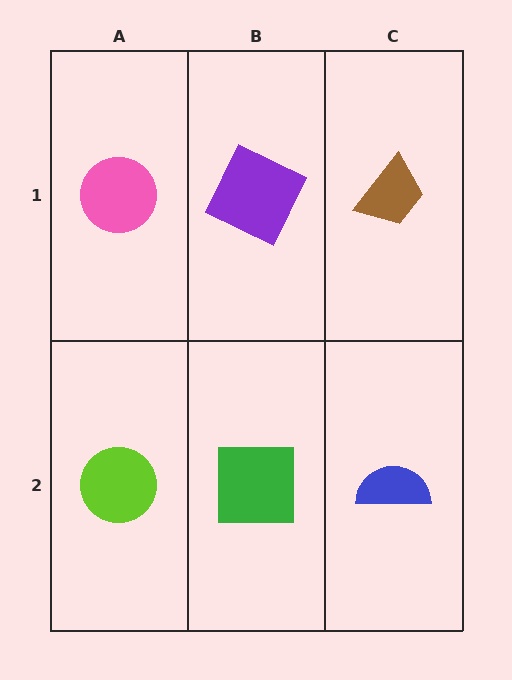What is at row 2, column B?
A green square.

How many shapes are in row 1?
3 shapes.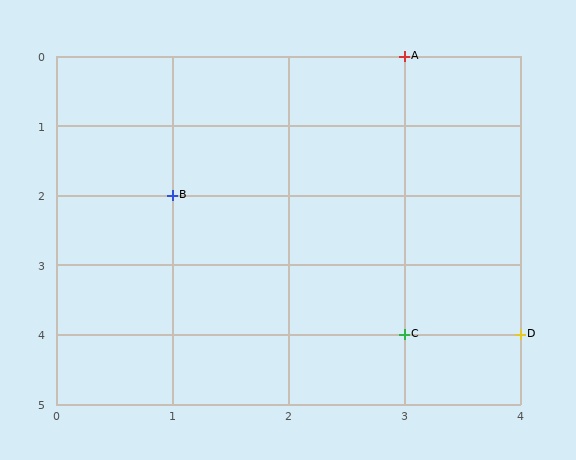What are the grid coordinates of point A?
Point A is at grid coordinates (3, 0).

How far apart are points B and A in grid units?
Points B and A are 2 columns and 2 rows apart (about 2.8 grid units diagonally).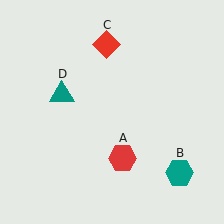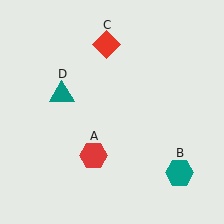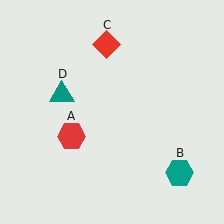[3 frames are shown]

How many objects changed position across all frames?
1 object changed position: red hexagon (object A).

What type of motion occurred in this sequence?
The red hexagon (object A) rotated clockwise around the center of the scene.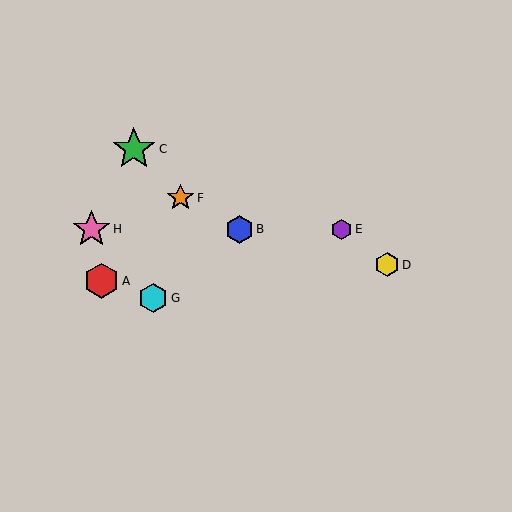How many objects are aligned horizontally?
3 objects (B, E, H) are aligned horizontally.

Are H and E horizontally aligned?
Yes, both are at y≈229.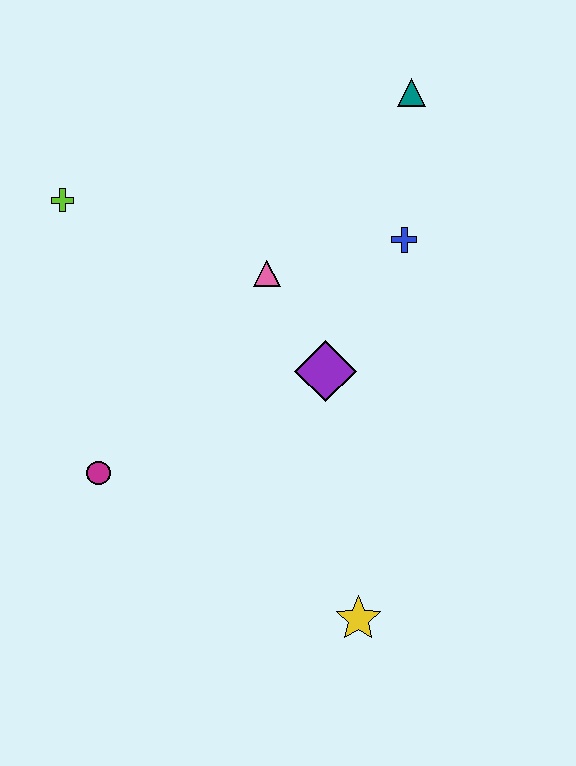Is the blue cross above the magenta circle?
Yes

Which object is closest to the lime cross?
The pink triangle is closest to the lime cross.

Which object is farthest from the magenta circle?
The teal triangle is farthest from the magenta circle.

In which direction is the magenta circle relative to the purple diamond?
The magenta circle is to the left of the purple diamond.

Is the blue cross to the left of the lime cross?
No